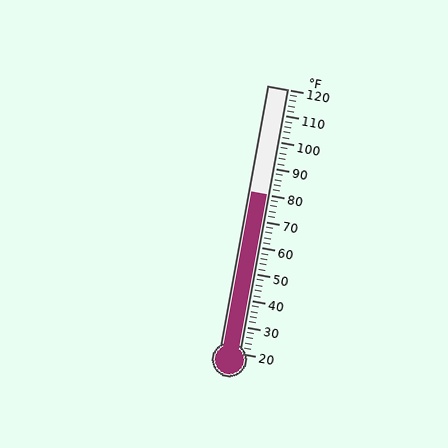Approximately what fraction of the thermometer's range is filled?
The thermometer is filled to approximately 60% of its range.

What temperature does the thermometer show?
The thermometer shows approximately 80°F.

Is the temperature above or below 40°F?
The temperature is above 40°F.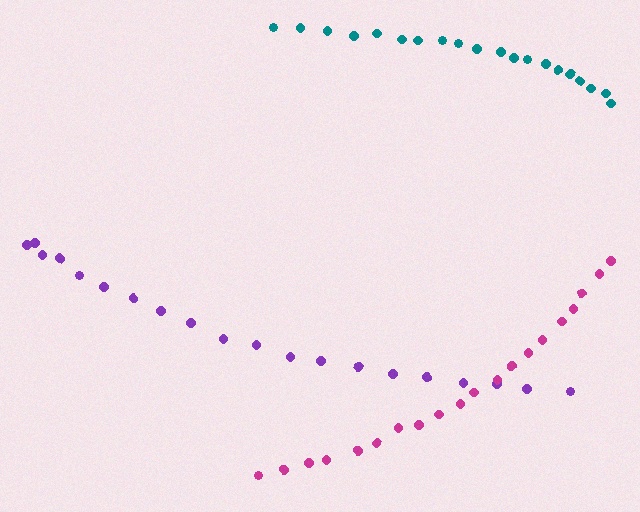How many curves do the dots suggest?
There are 3 distinct paths.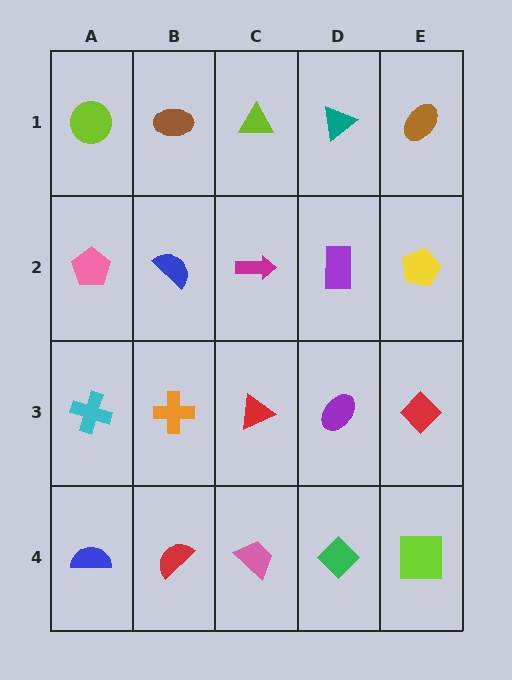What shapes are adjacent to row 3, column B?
A blue semicircle (row 2, column B), a red semicircle (row 4, column B), a cyan cross (row 3, column A), a red triangle (row 3, column C).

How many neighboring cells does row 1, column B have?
3.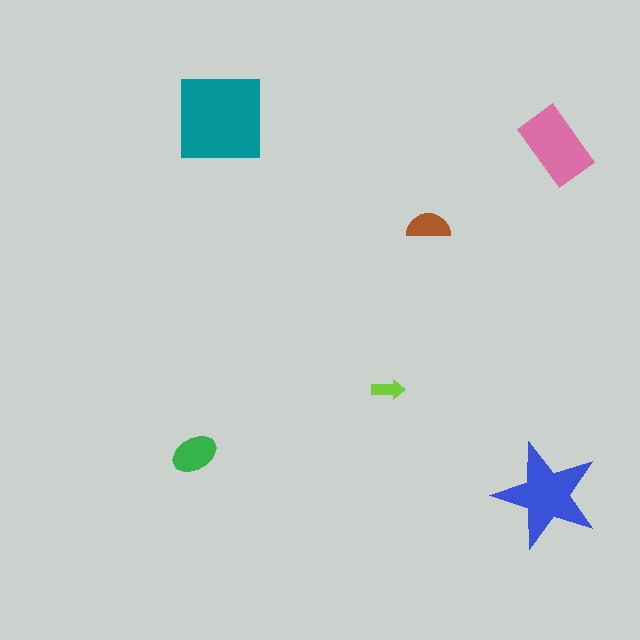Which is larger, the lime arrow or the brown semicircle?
The brown semicircle.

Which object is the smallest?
The lime arrow.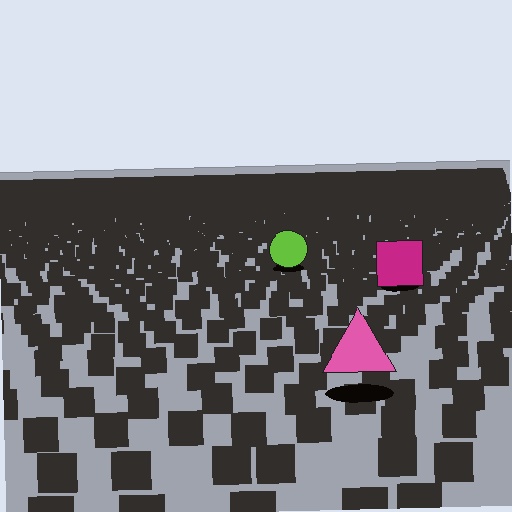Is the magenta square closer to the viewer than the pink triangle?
No. The pink triangle is closer — you can tell from the texture gradient: the ground texture is coarser near it.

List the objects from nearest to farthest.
From nearest to farthest: the pink triangle, the magenta square, the lime circle.